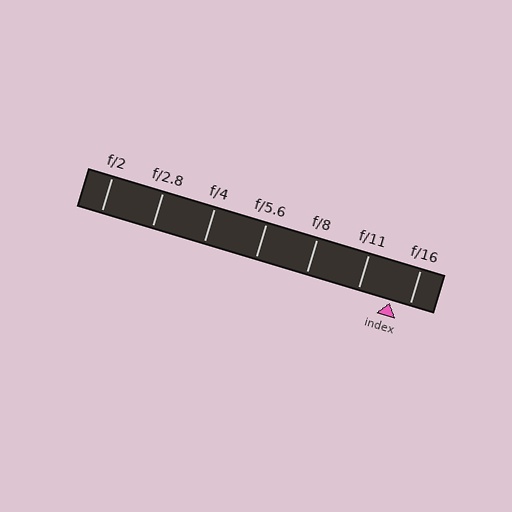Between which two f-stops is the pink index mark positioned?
The index mark is between f/11 and f/16.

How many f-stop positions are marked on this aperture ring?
There are 7 f-stop positions marked.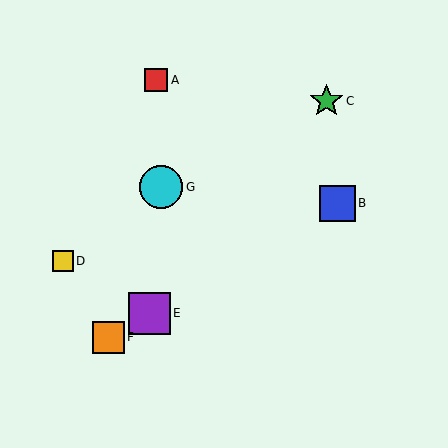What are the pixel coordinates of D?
Object D is at (63, 261).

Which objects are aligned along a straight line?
Objects B, E, F are aligned along a straight line.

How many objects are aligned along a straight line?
3 objects (B, E, F) are aligned along a straight line.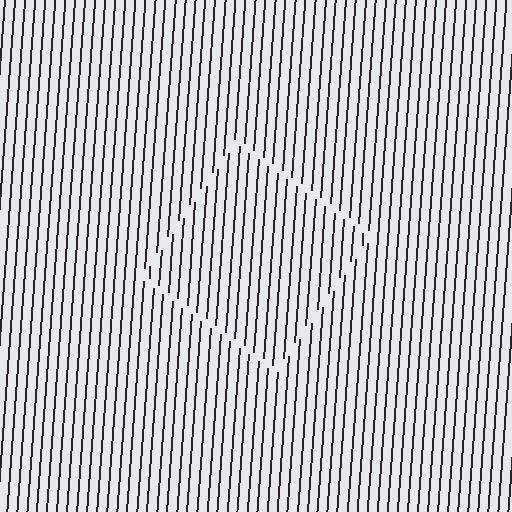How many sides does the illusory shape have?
4 sides — the line-ends trace a square.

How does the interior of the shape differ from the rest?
The interior of the shape contains the same grating, shifted by half a period — the contour is defined by the phase discontinuity where line-ends from the inner and outer gratings abut.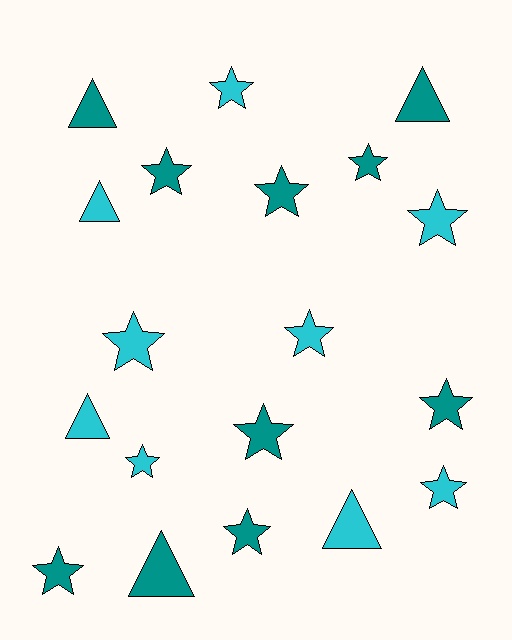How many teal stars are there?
There are 7 teal stars.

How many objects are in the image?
There are 19 objects.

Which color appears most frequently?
Teal, with 10 objects.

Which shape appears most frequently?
Star, with 13 objects.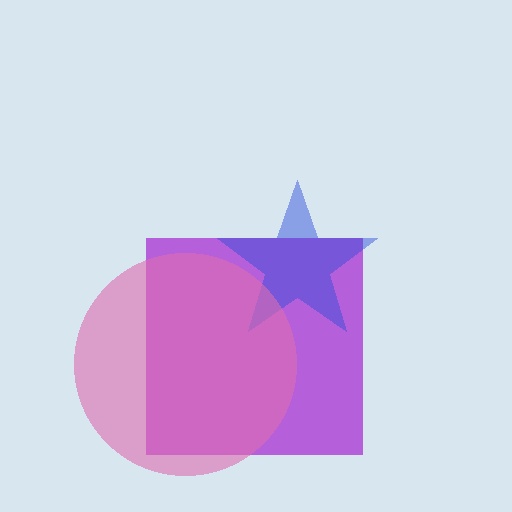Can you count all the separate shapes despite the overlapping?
Yes, there are 3 separate shapes.